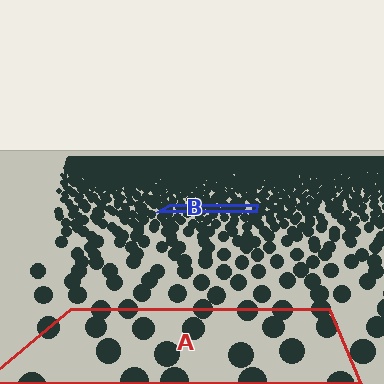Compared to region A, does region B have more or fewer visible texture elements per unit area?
Region B has more texture elements per unit area — they are packed more densely because it is farther away.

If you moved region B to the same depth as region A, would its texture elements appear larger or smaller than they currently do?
They would appear larger. At a closer depth, the same texture elements are projected at a bigger on-screen size.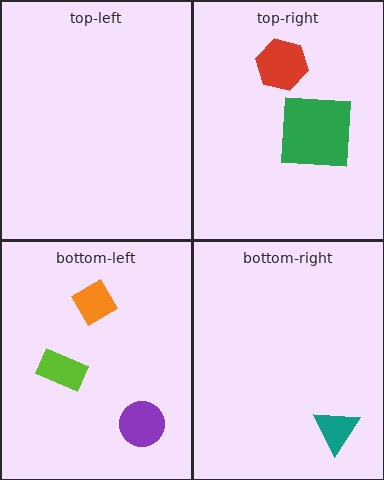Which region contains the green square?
The top-right region.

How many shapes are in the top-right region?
2.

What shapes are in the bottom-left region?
The lime rectangle, the purple circle, the orange diamond.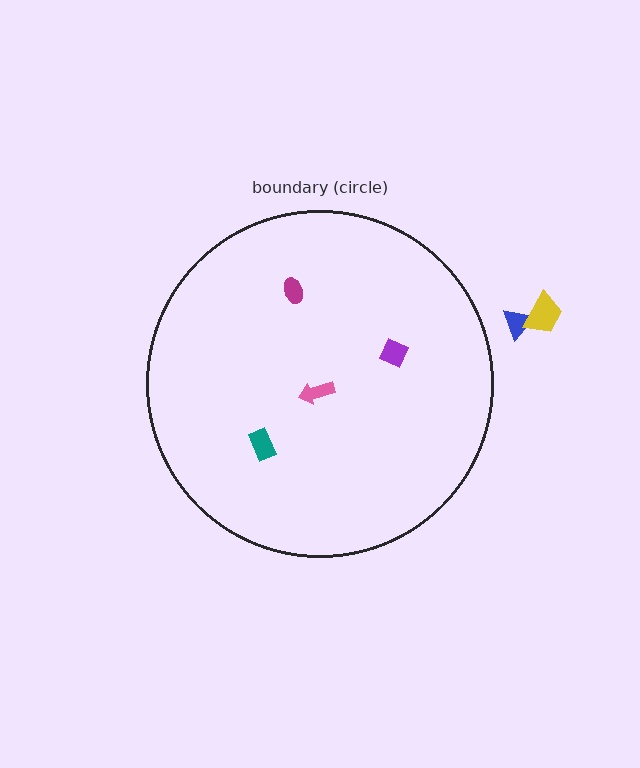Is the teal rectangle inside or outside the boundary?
Inside.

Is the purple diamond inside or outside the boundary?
Inside.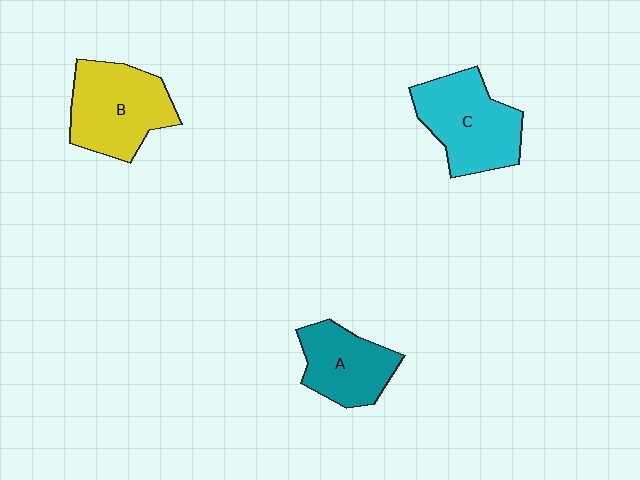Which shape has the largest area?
Shape B (yellow).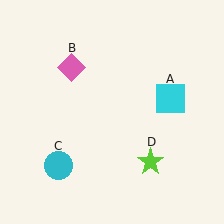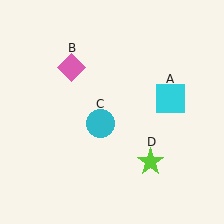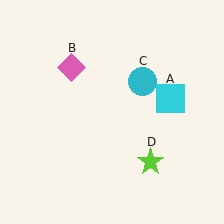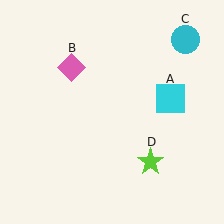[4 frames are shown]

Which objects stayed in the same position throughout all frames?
Cyan square (object A) and pink diamond (object B) and lime star (object D) remained stationary.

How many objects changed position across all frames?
1 object changed position: cyan circle (object C).